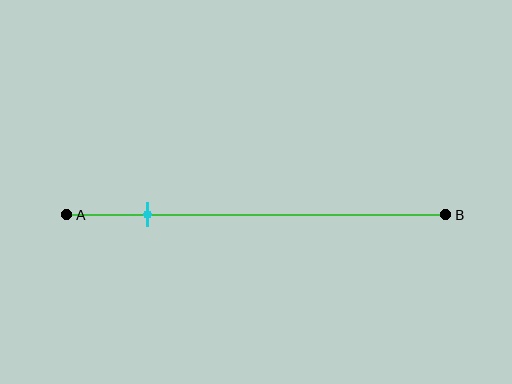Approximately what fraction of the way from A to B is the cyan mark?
The cyan mark is approximately 20% of the way from A to B.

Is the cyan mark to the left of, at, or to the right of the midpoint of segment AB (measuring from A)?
The cyan mark is to the left of the midpoint of segment AB.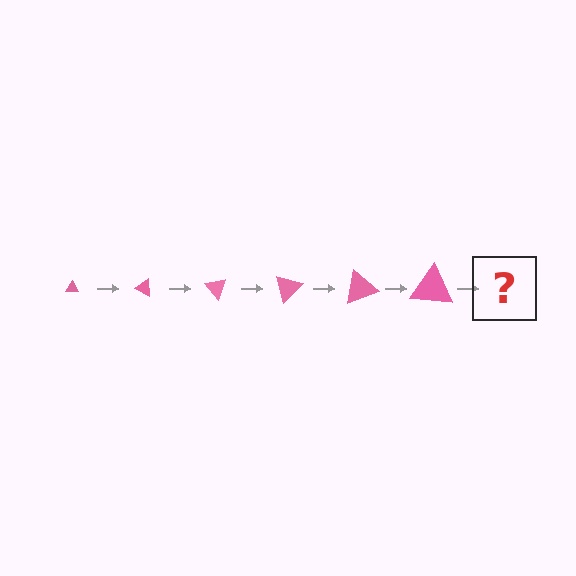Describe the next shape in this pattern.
It should be a triangle, larger than the previous one and rotated 150 degrees from the start.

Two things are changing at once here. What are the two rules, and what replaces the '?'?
The two rules are that the triangle grows larger each step and it rotates 25 degrees each step. The '?' should be a triangle, larger than the previous one and rotated 150 degrees from the start.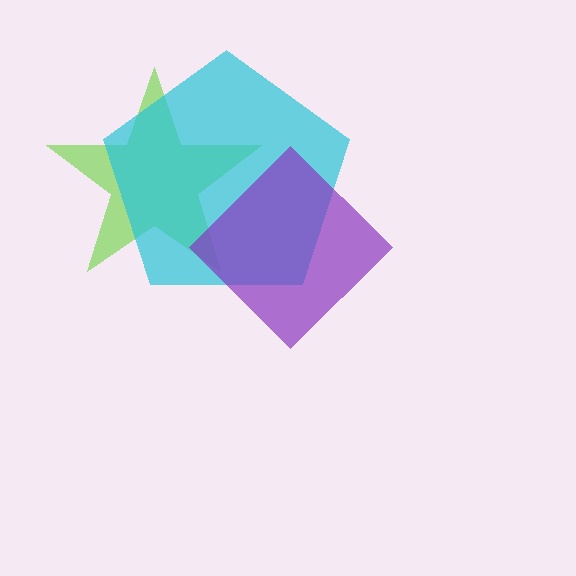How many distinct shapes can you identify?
There are 3 distinct shapes: a lime star, a cyan pentagon, a purple diamond.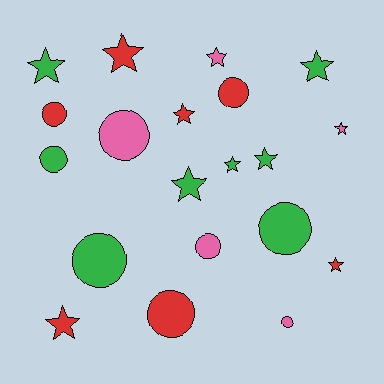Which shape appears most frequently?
Star, with 11 objects.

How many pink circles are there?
There are 3 pink circles.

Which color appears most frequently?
Green, with 8 objects.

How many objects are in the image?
There are 20 objects.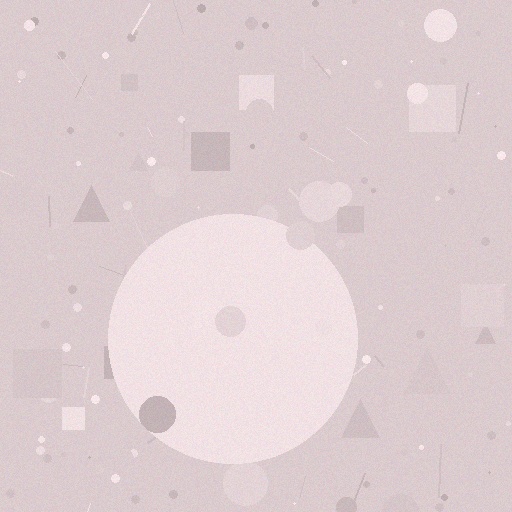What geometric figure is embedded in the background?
A circle is embedded in the background.